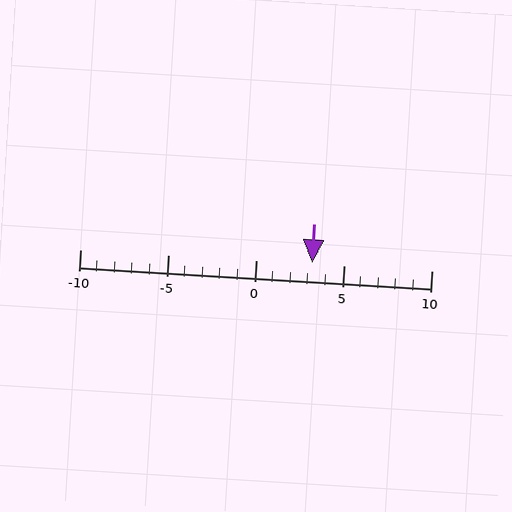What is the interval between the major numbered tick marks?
The major tick marks are spaced 5 units apart.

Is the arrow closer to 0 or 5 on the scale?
The arrow is closer to 5.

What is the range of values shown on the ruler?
The ruler shows values from -10 to 10.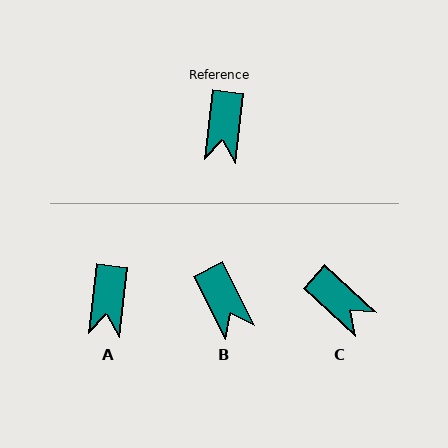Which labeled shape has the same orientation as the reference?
A.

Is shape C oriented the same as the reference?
No, it is off by about 54 degrees.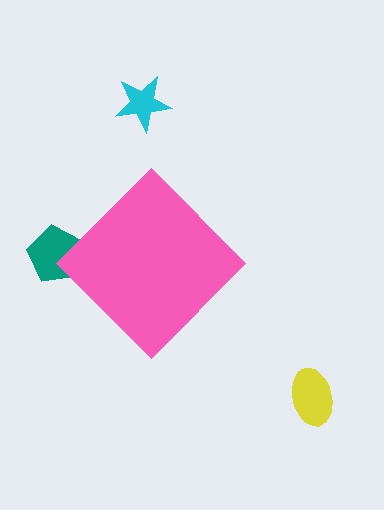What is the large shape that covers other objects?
A pink diamond.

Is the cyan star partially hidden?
No, the cyan star is fully visible.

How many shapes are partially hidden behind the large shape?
1 shape is partially hidden.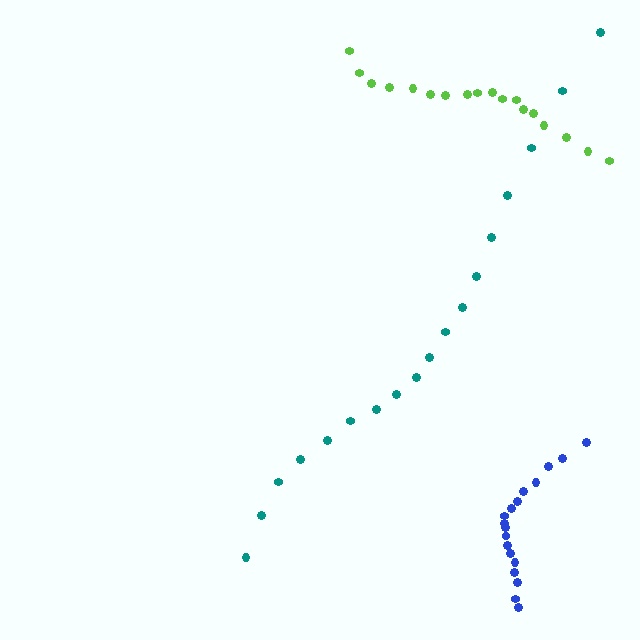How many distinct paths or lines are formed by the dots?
There are 3 distinct paths.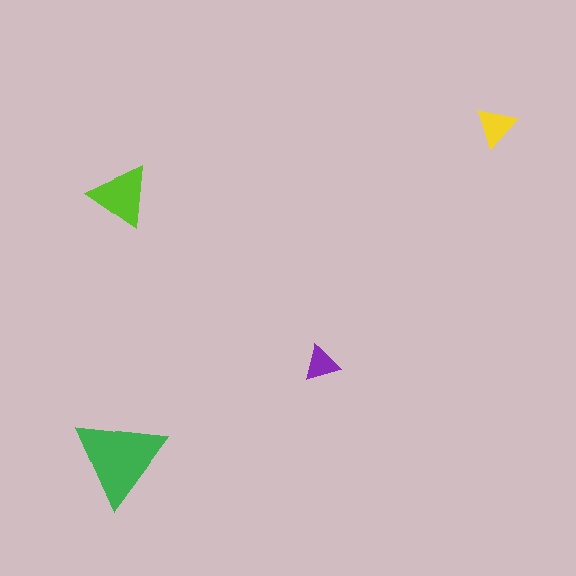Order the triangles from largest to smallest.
the green one, the lime one, the yellow one, the purple one.